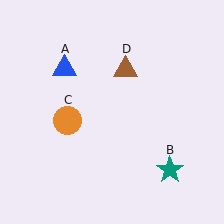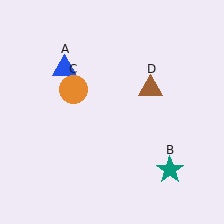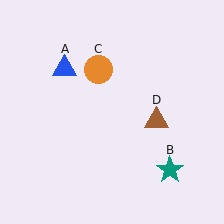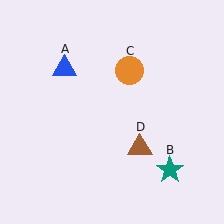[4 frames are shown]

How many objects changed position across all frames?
2 objects changed position: orange circle (object C), brown triangle (object D).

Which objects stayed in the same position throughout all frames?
Blue triangle (object A) and teal star (object B) remained stationary.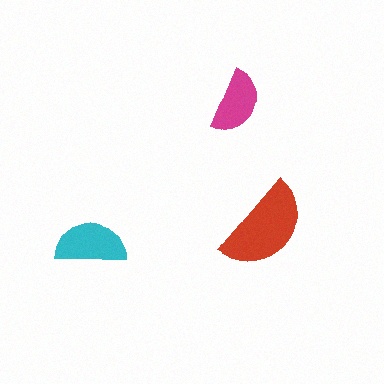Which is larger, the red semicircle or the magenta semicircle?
The red one.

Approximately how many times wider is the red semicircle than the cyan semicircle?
About 1.5 times wider.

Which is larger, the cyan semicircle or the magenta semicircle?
The cyan one.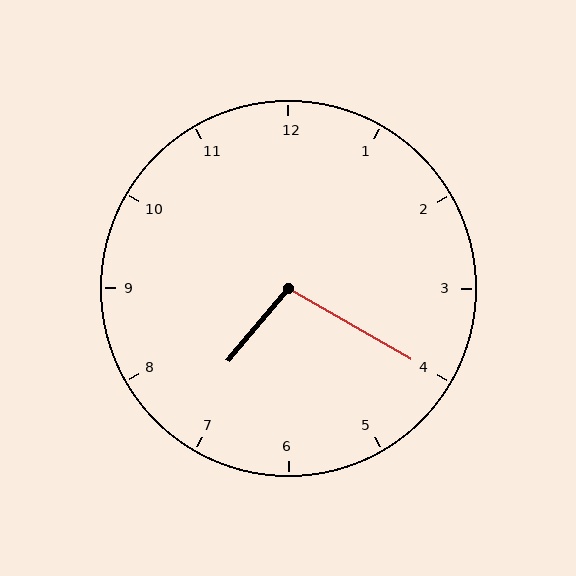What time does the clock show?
7:20.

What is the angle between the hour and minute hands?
Approximately 100 degrees.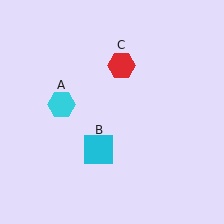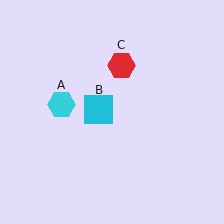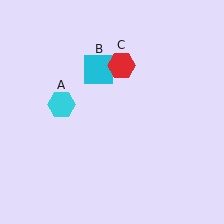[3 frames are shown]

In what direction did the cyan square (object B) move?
The cyan square (object B) moved up.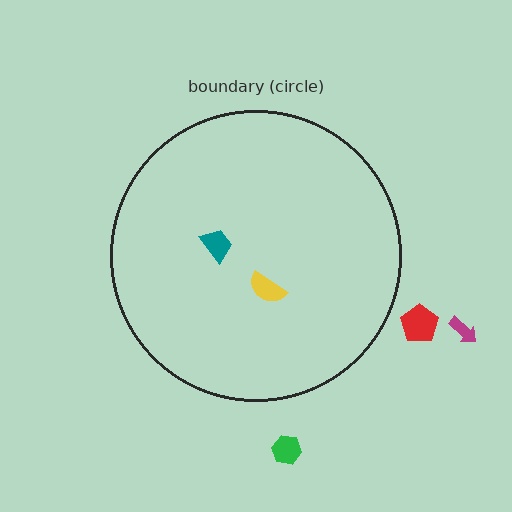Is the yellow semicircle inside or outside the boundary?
Inside.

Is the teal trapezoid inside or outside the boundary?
Inside.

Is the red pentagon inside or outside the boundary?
Outside.